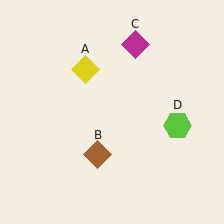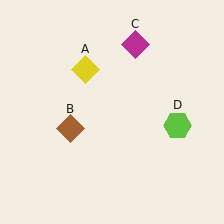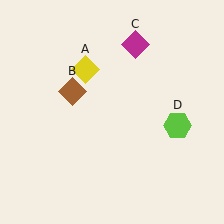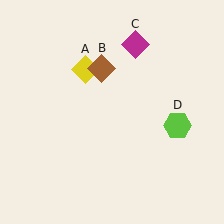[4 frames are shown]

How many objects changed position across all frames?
1 object changed position: brown diamond (object B).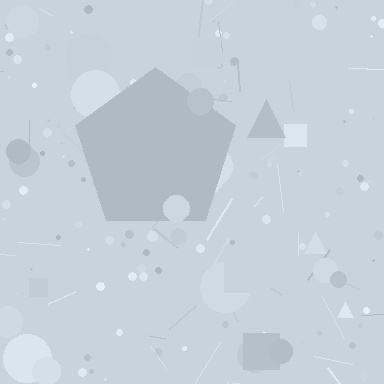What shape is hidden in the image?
A pentagon is hidden in the image.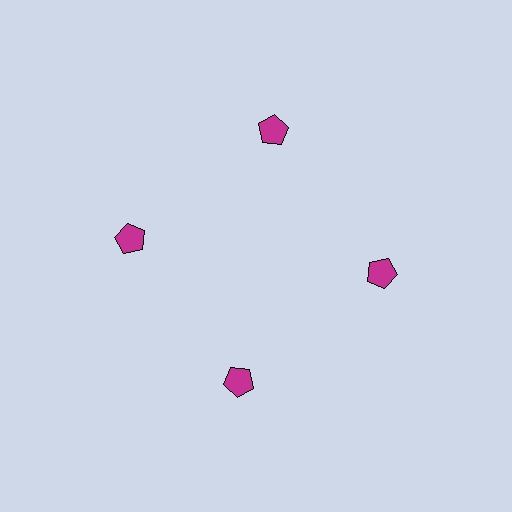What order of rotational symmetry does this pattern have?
This pattern has 4-fold rotational symmetry.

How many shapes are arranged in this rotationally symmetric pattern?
There are 4 shapes, arranged in 4 groups of 1.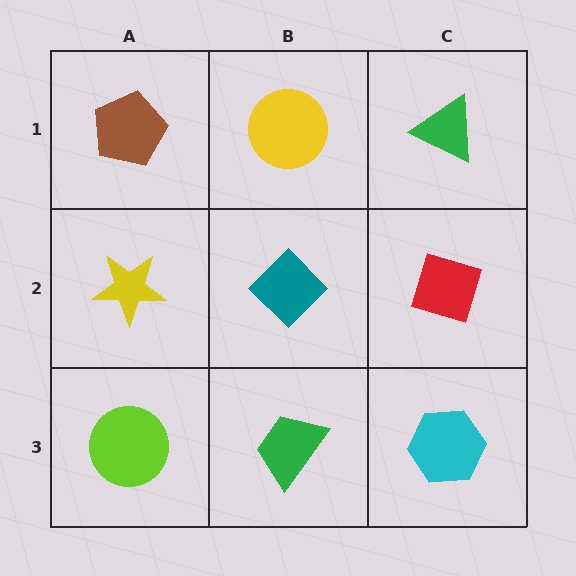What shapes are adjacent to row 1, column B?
A teal diamond (row 2, column B), a brown pentagon (row 1, column A), a green triangle (row 1, column C).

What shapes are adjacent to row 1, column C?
A red diamond (row 2, column C), a yellow circle (row 1, column B).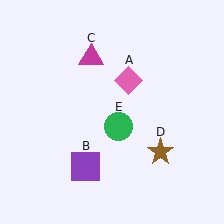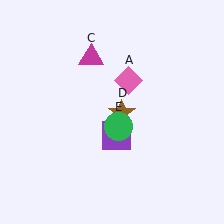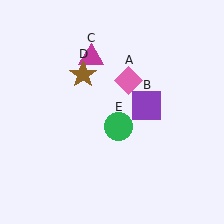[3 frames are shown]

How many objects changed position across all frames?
2 objects changed position: purple square (object B), brown star (object D).